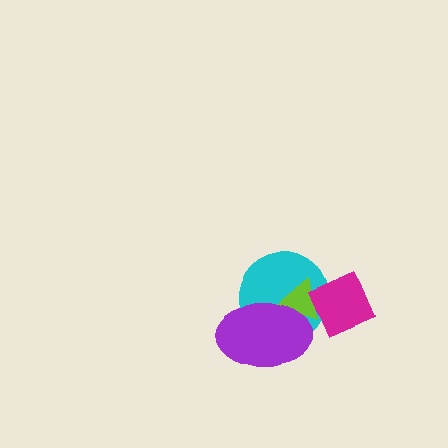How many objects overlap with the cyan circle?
3 objects overlap with the cyan circle.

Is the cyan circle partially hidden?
Yes, it is partially covered by another shape.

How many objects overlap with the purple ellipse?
2 objects overlap with the purple ellipse.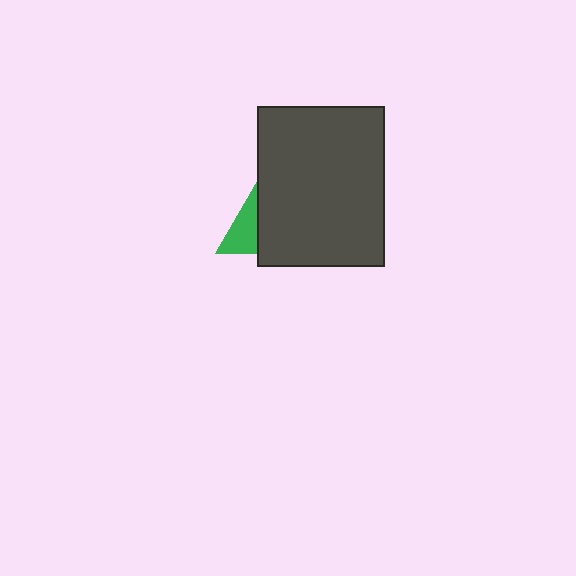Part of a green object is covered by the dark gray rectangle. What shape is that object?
It is a triangle.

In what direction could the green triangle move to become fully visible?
The green triangle could move left. That would shift it out from behind the dark gray rectangle entirely.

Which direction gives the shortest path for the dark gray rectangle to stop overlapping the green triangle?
Moving right gives the shortest separation.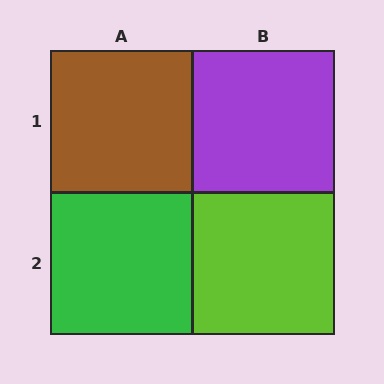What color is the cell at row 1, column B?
Purple.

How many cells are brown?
1 cell is brown.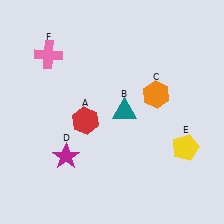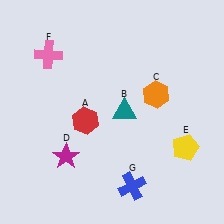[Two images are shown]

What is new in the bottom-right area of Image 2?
A blue cross (G) was added in the bottom-right area of Image 2.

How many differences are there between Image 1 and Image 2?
There is 1 difference between the two images.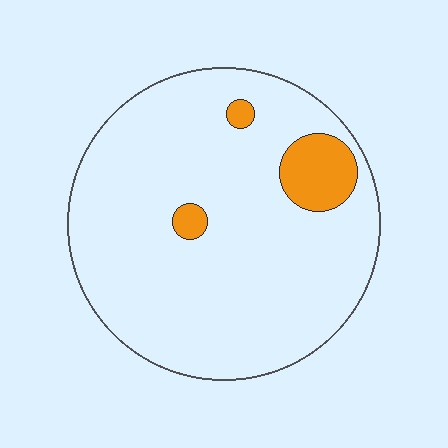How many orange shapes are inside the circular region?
3.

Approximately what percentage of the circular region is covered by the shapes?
Approximately 10%.